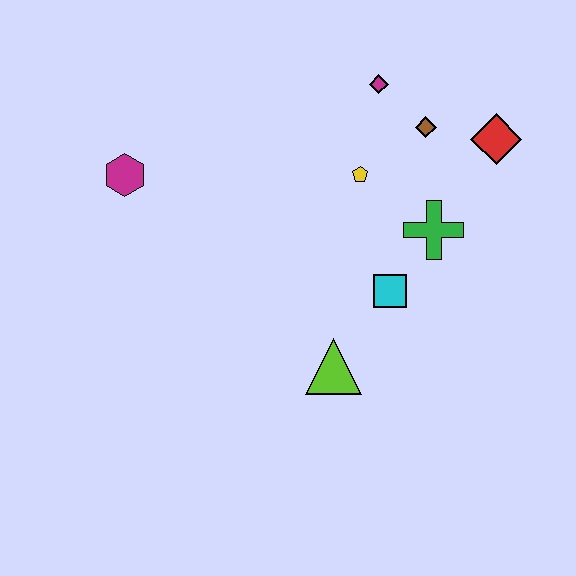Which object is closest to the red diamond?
The brown diamond is closest to the red diamond.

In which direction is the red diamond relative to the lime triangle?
The red diamond is above the lime triangle.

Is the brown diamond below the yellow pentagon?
No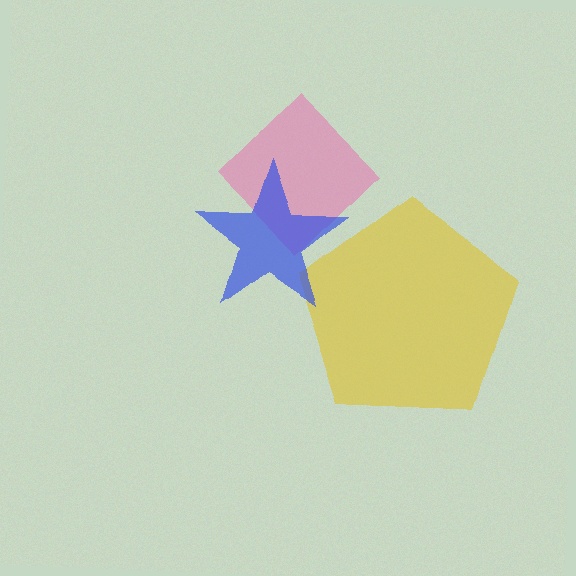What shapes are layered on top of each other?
The layered shapes are: a yellow pentagon, a pink diamond, a blue star.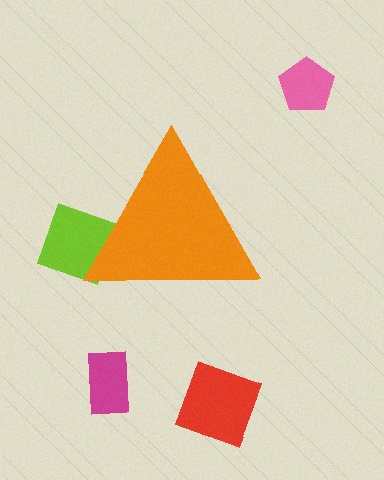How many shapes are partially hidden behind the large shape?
1 shape is partially hidden.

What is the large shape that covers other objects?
An orange triangle.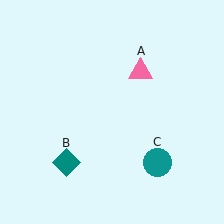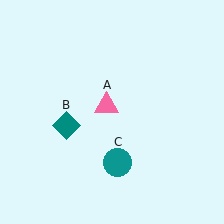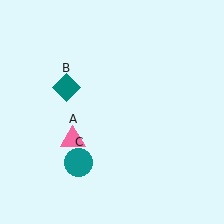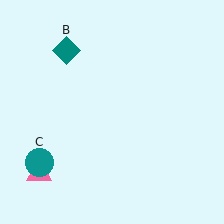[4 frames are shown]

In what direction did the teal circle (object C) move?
The teal circle (object C) moved left.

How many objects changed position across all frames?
3 objects changed position: pink triangle (object A), teal diamond (object B), teal circle (object C).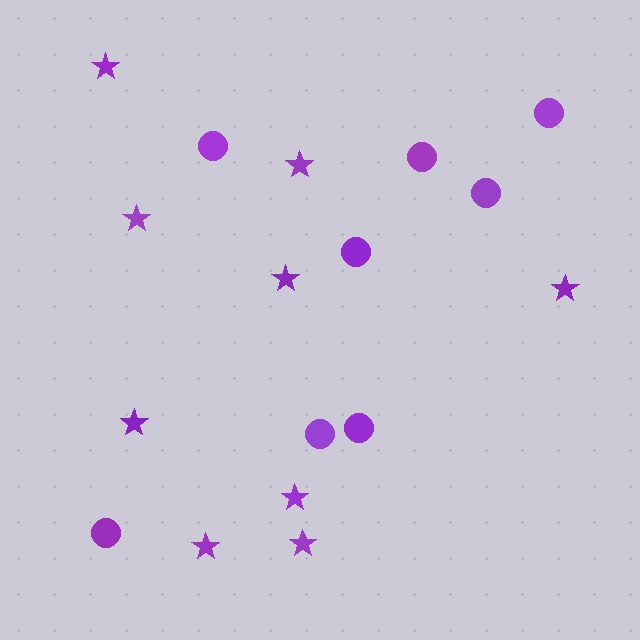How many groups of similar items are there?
There are 2 groups: one group of stars (9) and one group of circles (8).